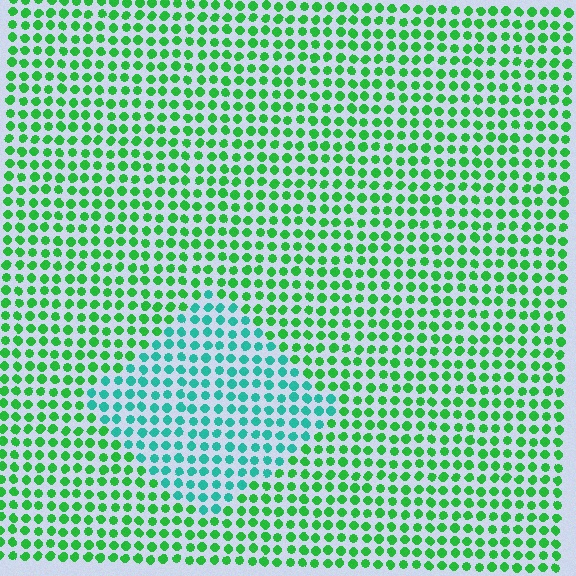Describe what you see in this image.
The image is filled with small green elements in a uniform arrangement. A diamond-shaped region is visible where the elements are tinted to a slightly different hue, forming a subtle color boundary.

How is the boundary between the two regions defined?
The boundary is defined purely by a slight shift in hue (about 43 degrees). Spacing, size, and orientation are identical on both sides.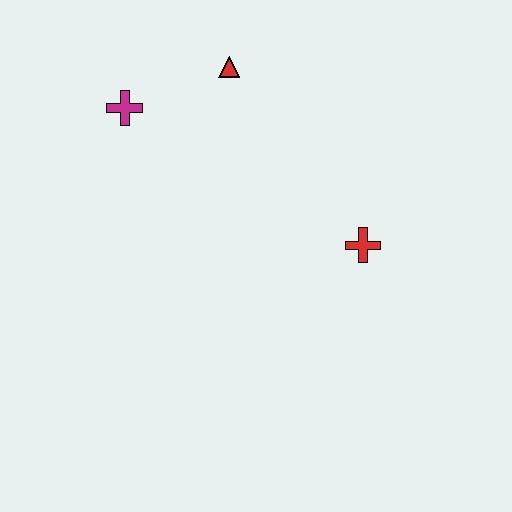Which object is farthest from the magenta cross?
The red cross is farthest from the magenta cross.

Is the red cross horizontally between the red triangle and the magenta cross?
No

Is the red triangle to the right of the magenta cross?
Yes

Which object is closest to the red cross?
The red triangle is closest to the red cross.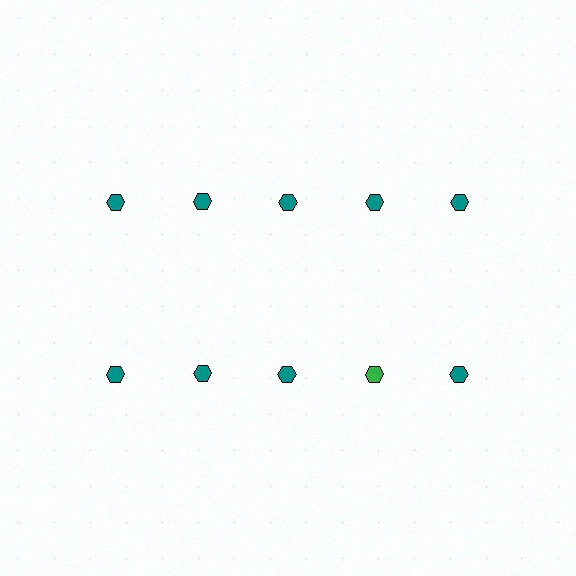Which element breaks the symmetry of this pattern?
The green hexagon in the second row, second from right column breaks the symmetry. All other shapes are teal hexagons.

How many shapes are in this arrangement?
There are 10 shapes arranged in a grid pattern.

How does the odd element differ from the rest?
It has a different color: green instead of teal.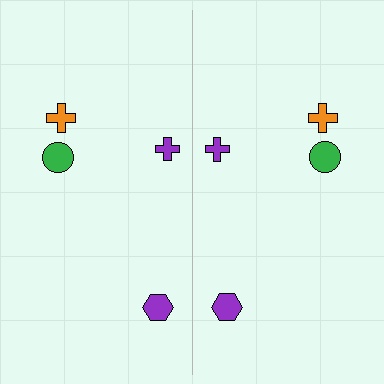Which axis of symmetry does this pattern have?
The pattern has a vertical axis of symmetry running through the center of the image.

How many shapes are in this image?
There are 8 shapes in this image.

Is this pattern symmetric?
Yes, this pattern has bilateral (reflection) symmetry.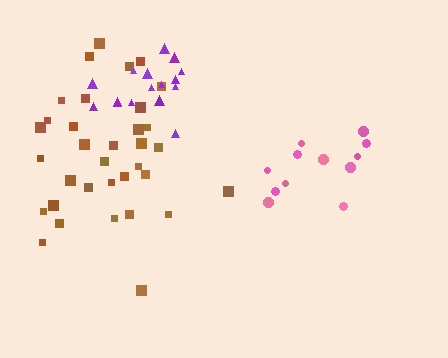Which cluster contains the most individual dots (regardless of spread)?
Brown (34).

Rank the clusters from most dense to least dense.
purple, brown, pink.